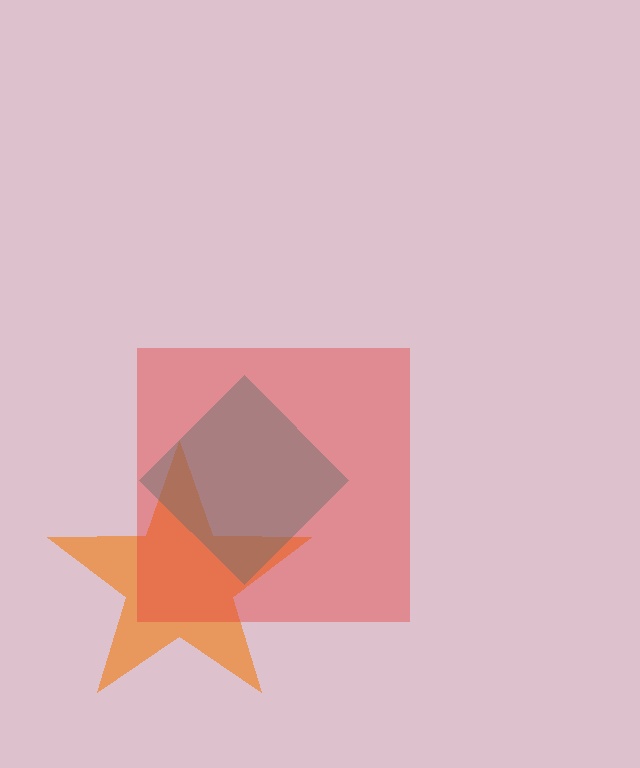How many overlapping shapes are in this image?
There are 3 overlapping shapes in the image.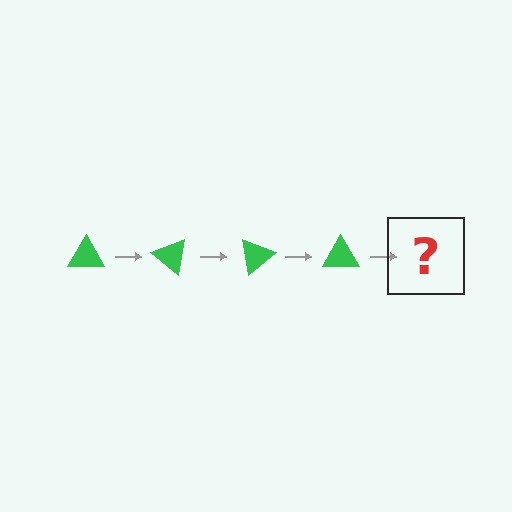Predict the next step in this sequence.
The next step is a green triangle rotated 160 degrees.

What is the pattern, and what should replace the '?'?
The pattern is that the triangle rotates 40 degrees each step. The '?' should be a green triangle rotated 160 degrees.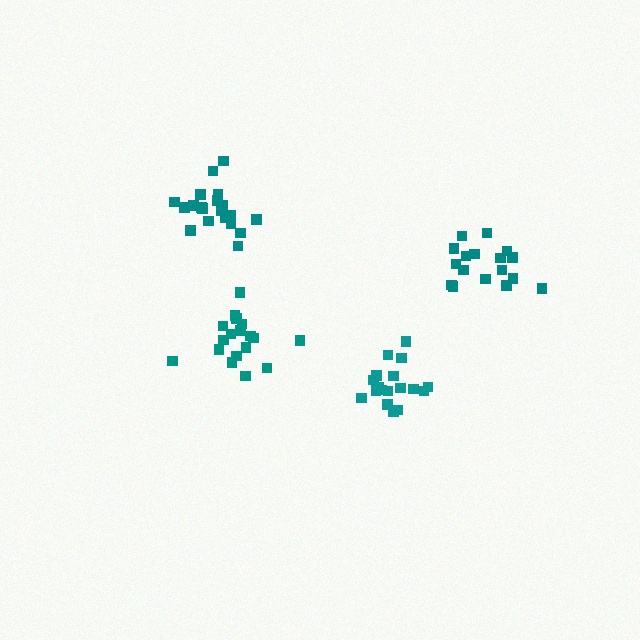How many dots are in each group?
Group 1: 18 dots, Group 2: 17 dots, Group 3: 19 dots, Group 4: 20 dots (74 total).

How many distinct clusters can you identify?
There are 4 distinct clusters.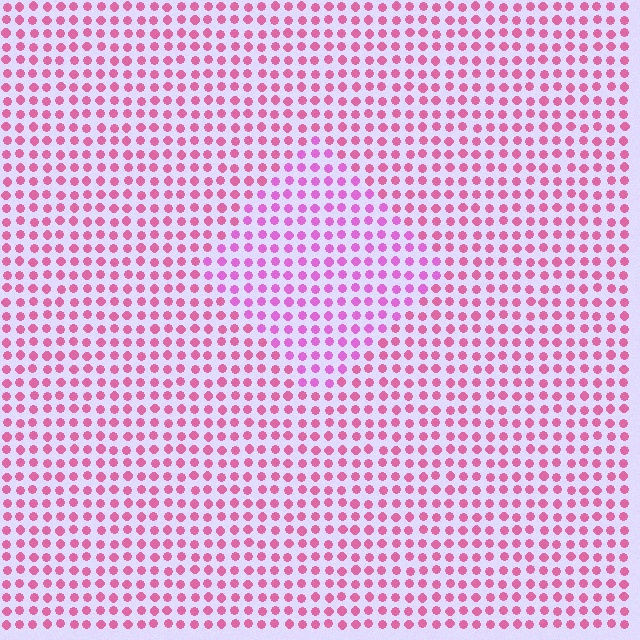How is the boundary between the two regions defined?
The boundary is defined purely by a slight shift in hue (about 26 degrees). Spacing, size, and orientation are identical on both sides.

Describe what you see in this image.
The image is filled with small pink elements in a uniform arrangement. A diamond-shaped region is visible where the elements are tinted to a slightly different hue, forming a subtle color boundary.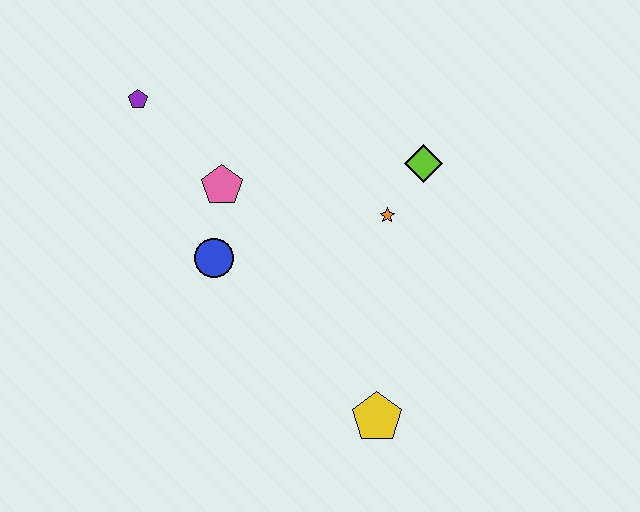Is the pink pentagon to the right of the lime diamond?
No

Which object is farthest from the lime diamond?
The purple pentagon is farthest from the lime diamond.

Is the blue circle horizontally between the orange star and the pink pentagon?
No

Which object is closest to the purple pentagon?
The pink pentagon is closest to the purple pentagon.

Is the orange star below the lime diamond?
Yes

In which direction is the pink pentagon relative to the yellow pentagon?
The pink pentagon is above the yellow pentagon.